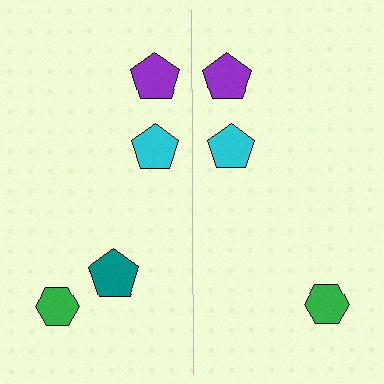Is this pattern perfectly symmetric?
No, the pattern is not perfectly symmetric. A teal pentagon is missing from the right side.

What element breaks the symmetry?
A teal pentagon is missing from the right side.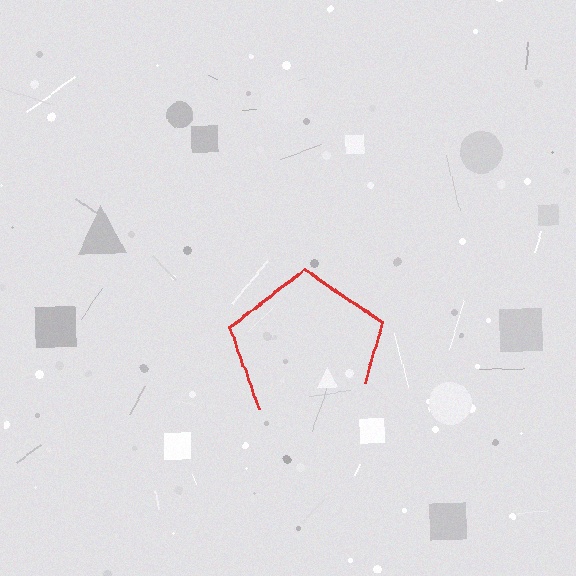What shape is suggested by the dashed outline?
The dashed outline suggests a pentagon.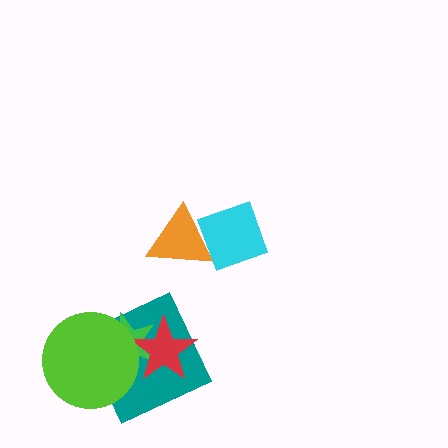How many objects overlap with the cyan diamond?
1 object overlaps with the cyan diamond.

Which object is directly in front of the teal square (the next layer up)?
The green star is directly in front of the teal square.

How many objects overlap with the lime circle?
3 objects overlap with the lime circle.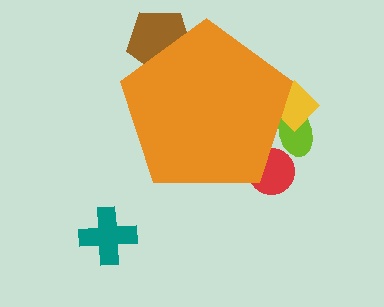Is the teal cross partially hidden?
No, the teal cross is fully visible.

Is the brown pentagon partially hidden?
Yes, the brown pentagon is partially hidden behind the orange pentagon.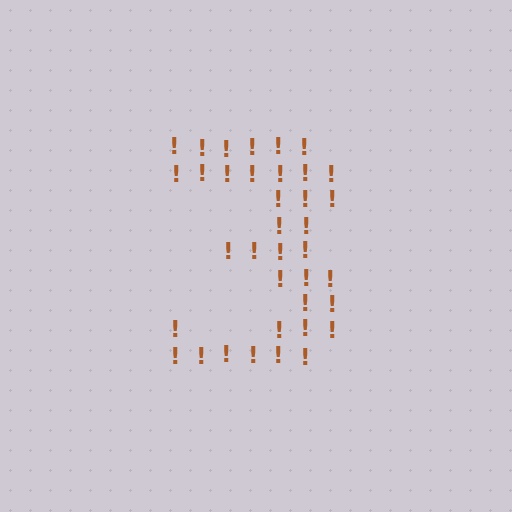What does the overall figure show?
The overall figure shows the digit 3.